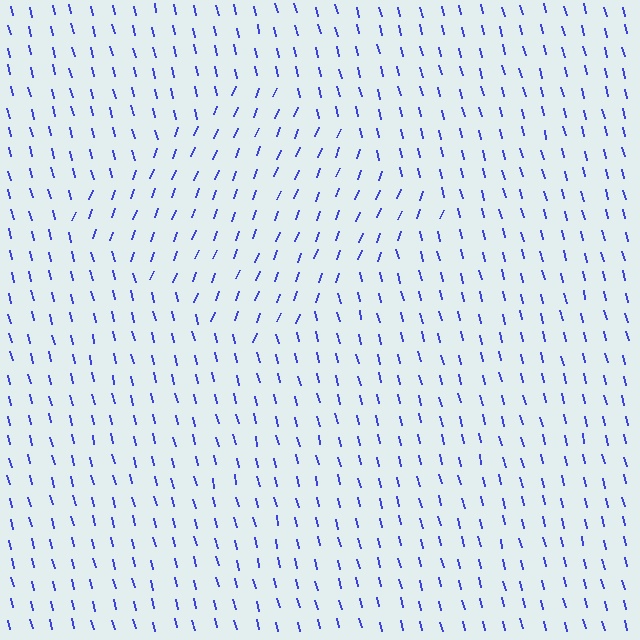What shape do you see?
I see a diamond.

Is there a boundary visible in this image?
Yes, there is a texture boundary formed by a change in line orientation.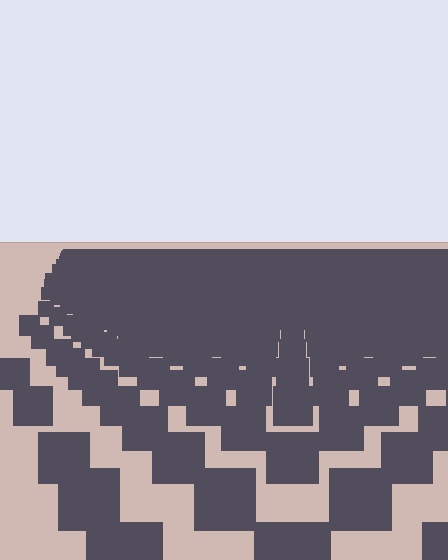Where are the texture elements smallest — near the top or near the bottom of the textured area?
Near the top.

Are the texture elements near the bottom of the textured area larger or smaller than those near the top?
Larger. Near the bottom, elements are closer to the viewer and appear at a bigger on-screen size.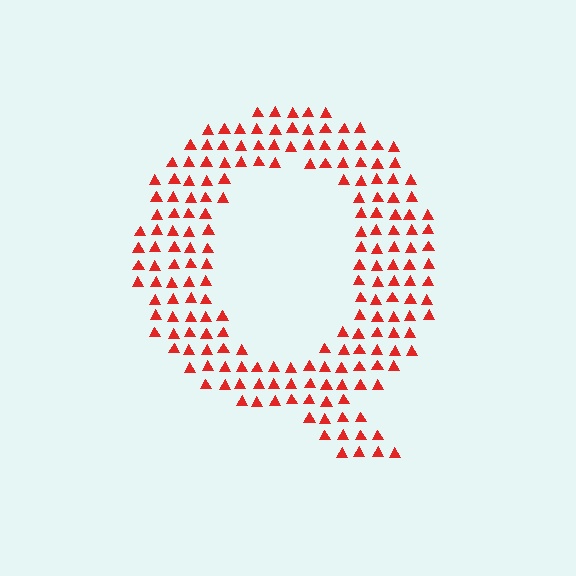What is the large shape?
The large shape is the letter Q.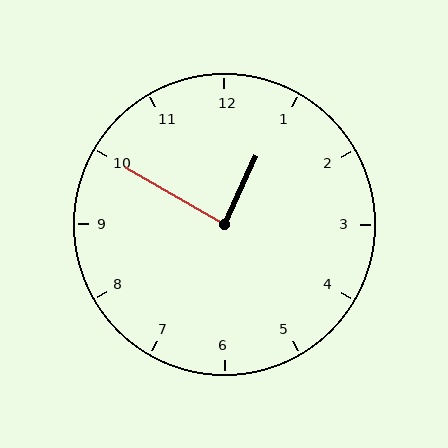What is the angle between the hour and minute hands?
Approximately 85 degrees.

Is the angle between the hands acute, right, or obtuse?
It is right.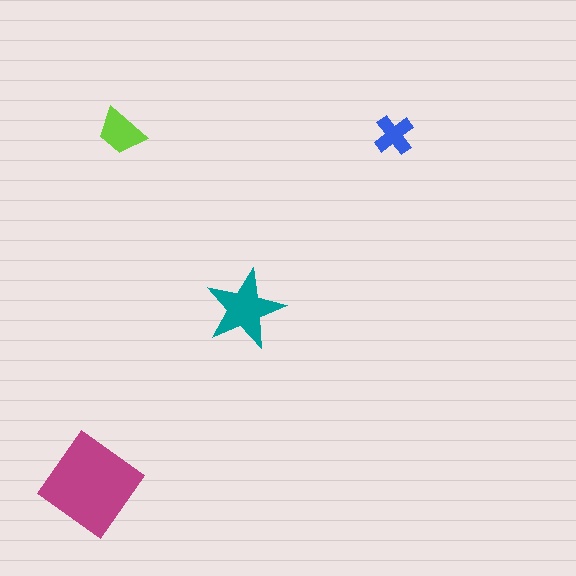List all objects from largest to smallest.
The magenta diamond, the teal star, the lime trapezoid, the blue cross.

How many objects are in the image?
There are 4 objects in the image.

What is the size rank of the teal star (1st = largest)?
2nd.